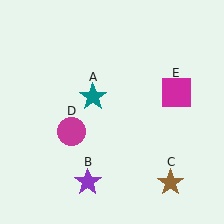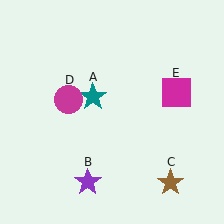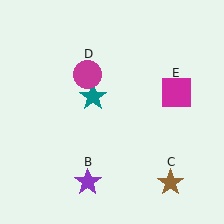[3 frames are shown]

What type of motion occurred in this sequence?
The magenta circle (object D) rotated clockwise around the center of the scene.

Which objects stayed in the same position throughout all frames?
Teal star (object A) and purple star (object B) and brown star (object C) and magenta square (object E) remained stationary.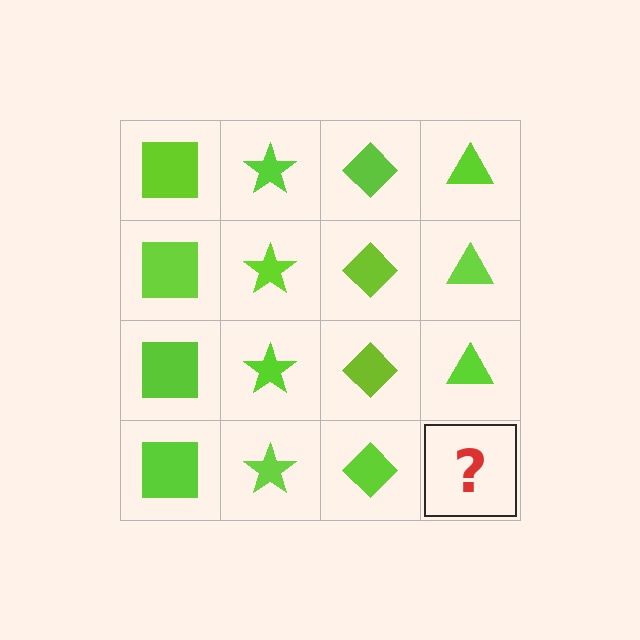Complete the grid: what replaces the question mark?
The question mark should be replaced with a lime triangle.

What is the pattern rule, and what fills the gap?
The rule is that each column has a consistent shape. The gap should be filled with a lime triangle.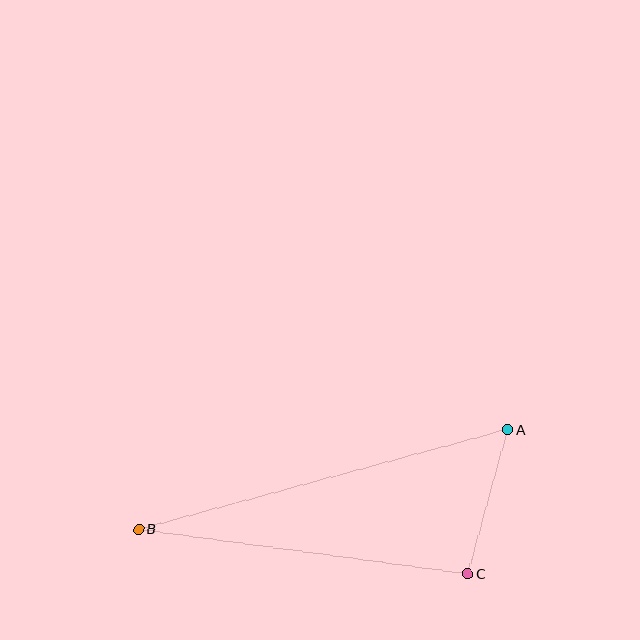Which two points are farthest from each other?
Points A and B are farthest from each other.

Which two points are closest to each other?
Points A and C are closest to each other.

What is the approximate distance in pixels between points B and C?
The distance between B and C is approximately 332 pixels.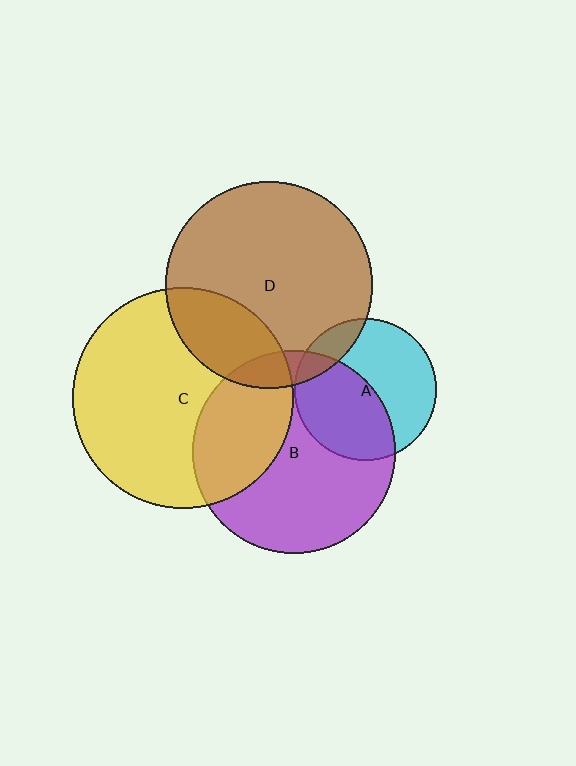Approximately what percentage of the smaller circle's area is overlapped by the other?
Approximately 15%.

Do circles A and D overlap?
Yes.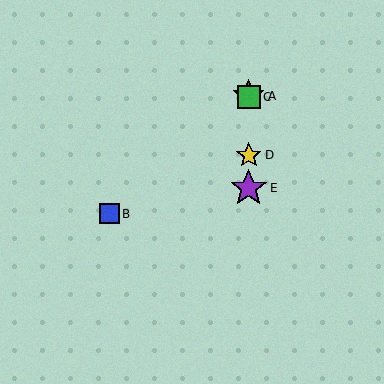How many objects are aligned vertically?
4 objects (A, C, D, E) are aligned vertically.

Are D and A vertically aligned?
Yes, both are at x≈249.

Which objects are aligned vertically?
Objects A, C, D, E are aligned vertically.